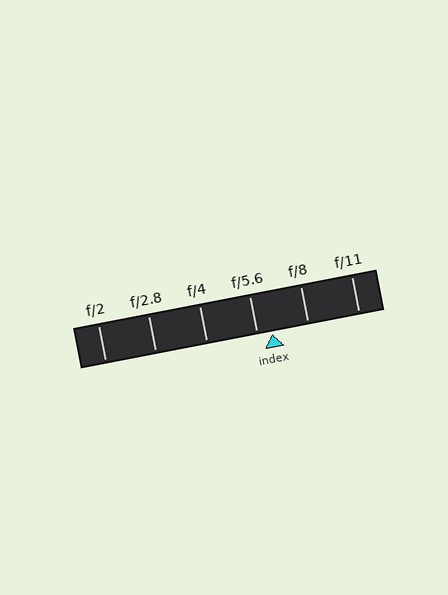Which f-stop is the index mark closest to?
The index mark is closest to f/5.6.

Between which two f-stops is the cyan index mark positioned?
The index mark is between f/5.6 and f/8.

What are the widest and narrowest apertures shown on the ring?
The widest aperture shown is f/2 and the narrowest is f/11.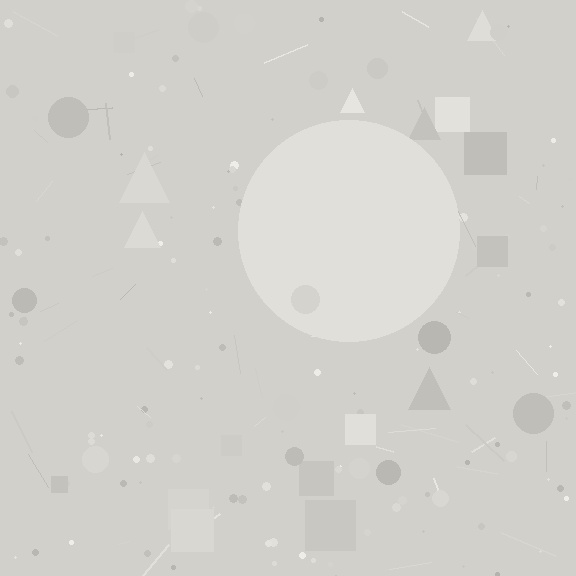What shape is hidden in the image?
A circle is hidden in the image.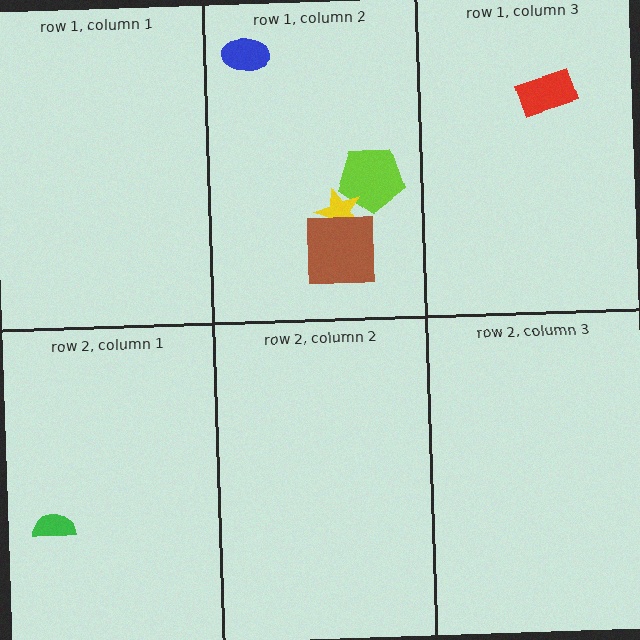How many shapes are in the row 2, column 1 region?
1.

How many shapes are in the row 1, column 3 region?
1.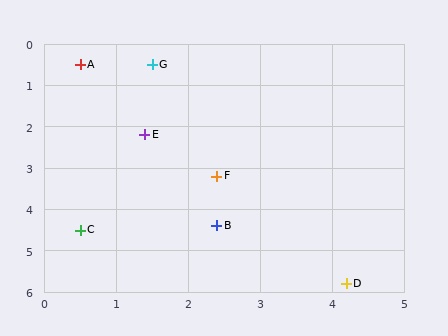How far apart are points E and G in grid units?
Points E and G are about 1.7 grid units apart.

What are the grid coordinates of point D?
Point D is at approximately (4.2, 5.8).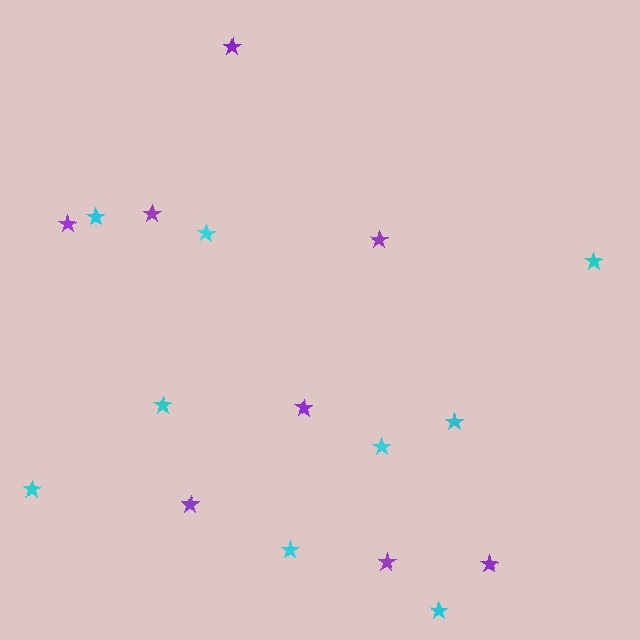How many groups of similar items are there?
There are 2 groups: one group of cyan stars (9) and one group of purple stars (8).